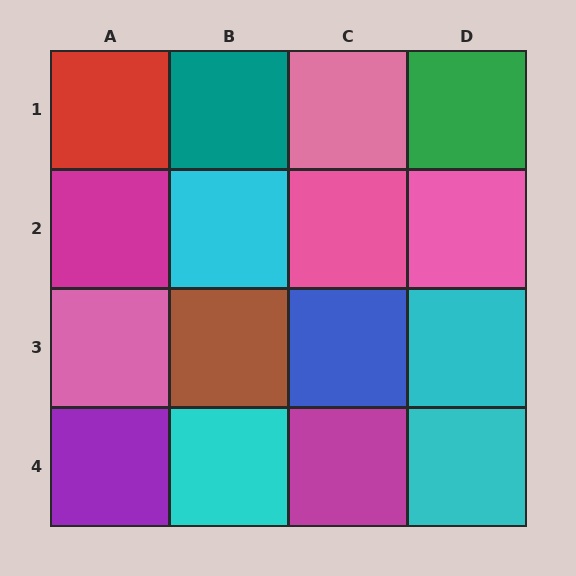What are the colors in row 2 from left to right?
Magenta, cyan, pink, pink.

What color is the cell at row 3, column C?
Blue.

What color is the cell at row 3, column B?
Brown.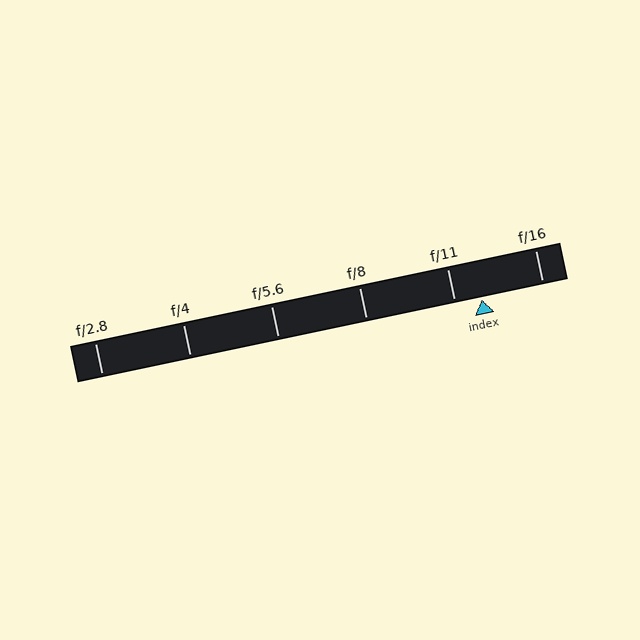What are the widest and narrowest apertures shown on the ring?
The widest aperture shown is f/2.8 and the narrowest is f/16.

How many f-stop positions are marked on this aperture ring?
There are 6 f-stop positions marked.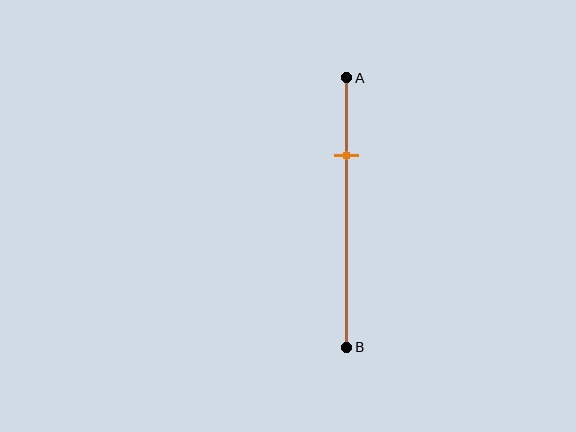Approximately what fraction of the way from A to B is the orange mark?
The orange mark is approximately 30% of the way from A to B.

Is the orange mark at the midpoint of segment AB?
No, the mark is at about 30% from A, not at the 50% midpoint.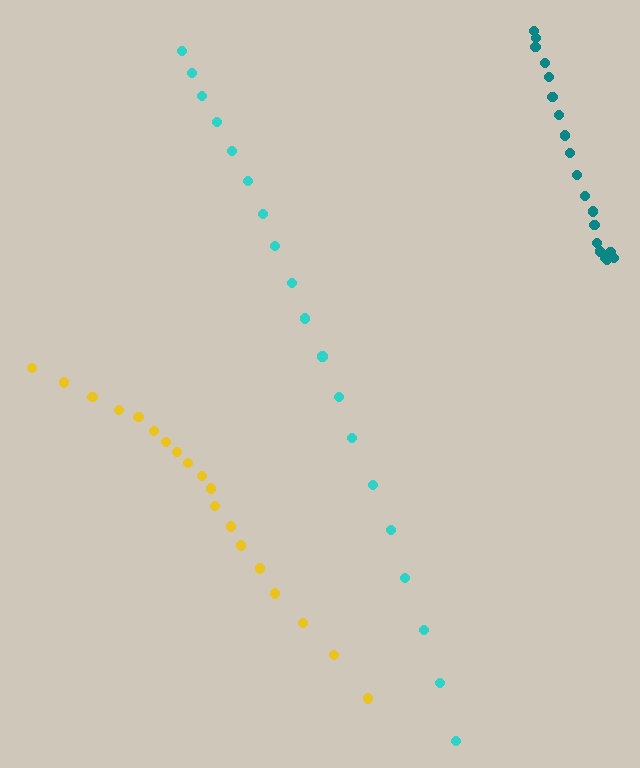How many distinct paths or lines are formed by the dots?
There are 3 distinct paths.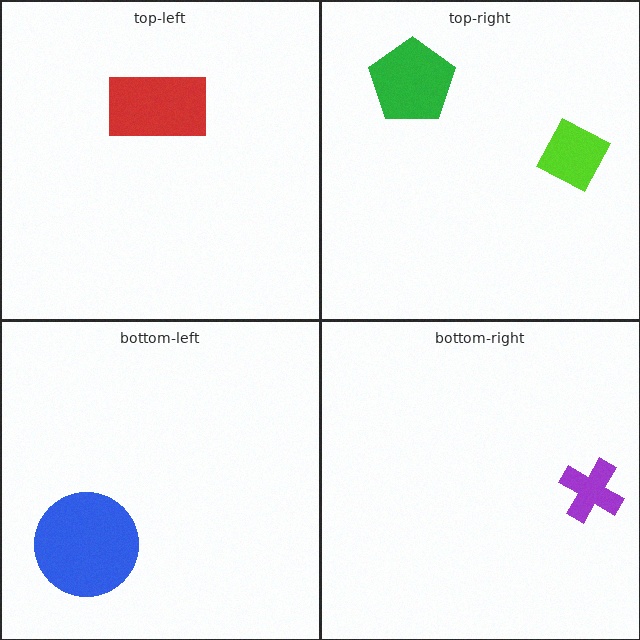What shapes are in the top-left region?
The red rectangle.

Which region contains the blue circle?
The bottom-left region.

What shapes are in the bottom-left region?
The blue circle.